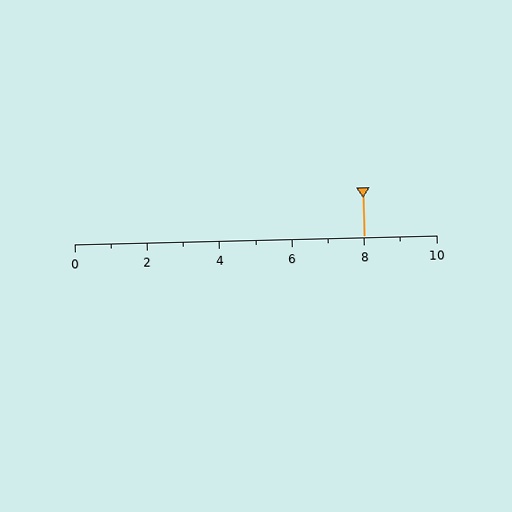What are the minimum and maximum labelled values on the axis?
The axis runs from 0 to 10.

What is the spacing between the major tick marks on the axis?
The major ticks are spaced 2 apart.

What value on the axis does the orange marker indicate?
The marker indicates approximately 8.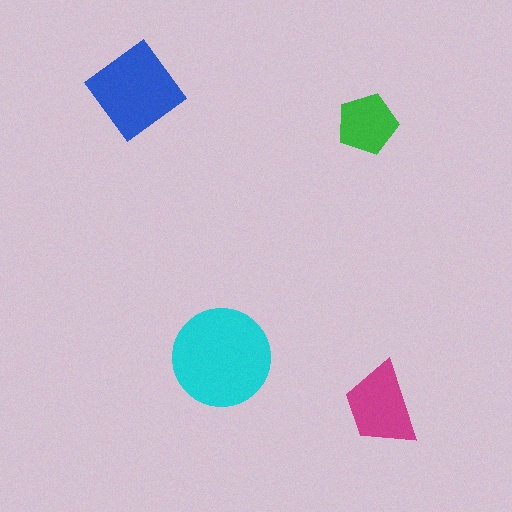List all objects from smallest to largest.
The green pentagon, the magenta trapezoid, the blue diamond, the cyan circle.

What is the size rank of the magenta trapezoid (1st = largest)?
3rd.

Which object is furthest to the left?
The blue diamond is leftmost.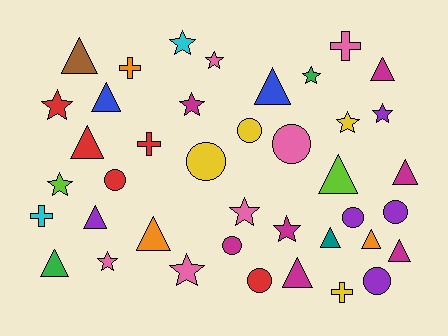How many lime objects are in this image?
There are 2 lime objects.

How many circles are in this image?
There are 9 circles.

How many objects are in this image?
There are 40 objects.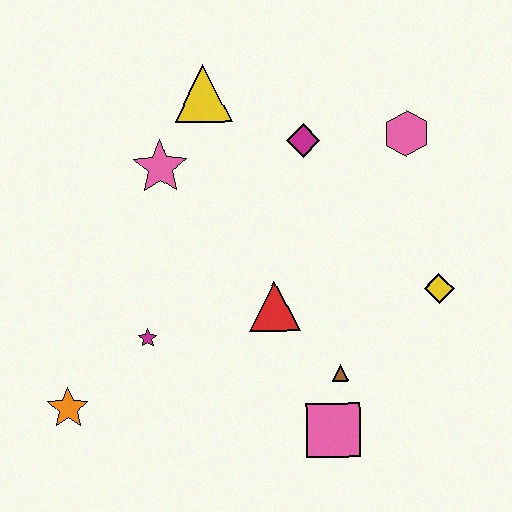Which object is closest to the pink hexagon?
The magenta diamond is closest to the pink hexagon.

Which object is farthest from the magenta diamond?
The orange star is farthest from the magenta diamond.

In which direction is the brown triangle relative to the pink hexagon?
The brown triangle is below the pink hexagon.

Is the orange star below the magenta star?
Yes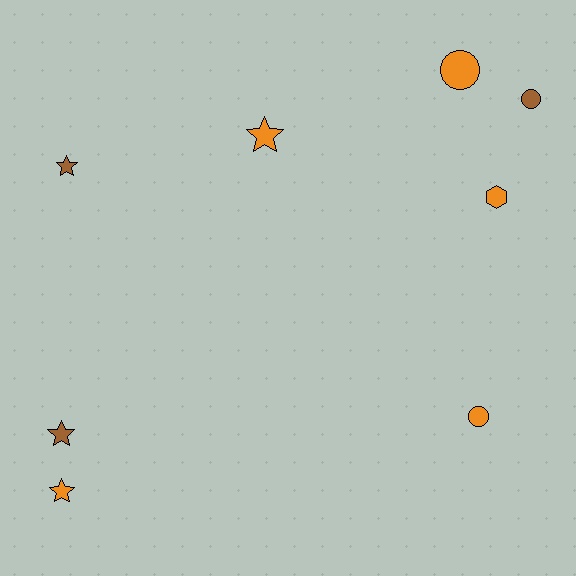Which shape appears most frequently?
Star, with 4 objects.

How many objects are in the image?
There are 8 objects.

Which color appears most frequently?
Orange, with 5 objects.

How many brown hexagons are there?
There are no brown hexagons.